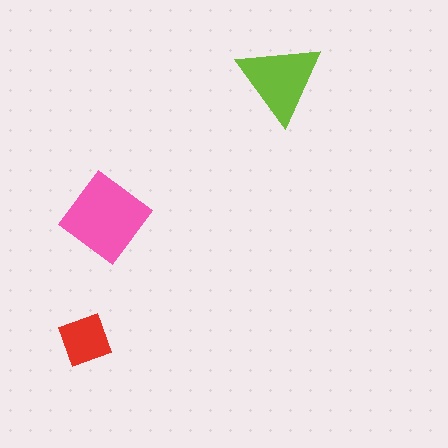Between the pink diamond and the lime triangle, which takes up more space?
The pink diamond.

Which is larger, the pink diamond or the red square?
The pink diamond.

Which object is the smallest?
The red square.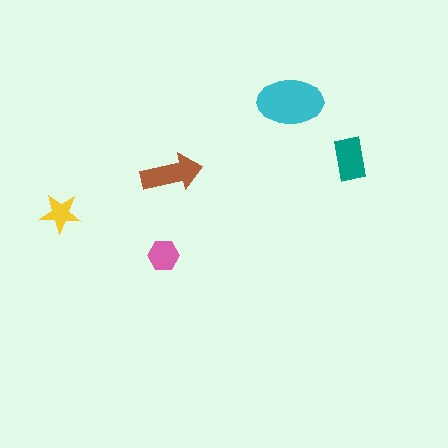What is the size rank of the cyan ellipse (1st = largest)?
1st.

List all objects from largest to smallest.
The cyan ellipse, the brown arrow, the teal rectangle, the pink hexagon, the yellow star.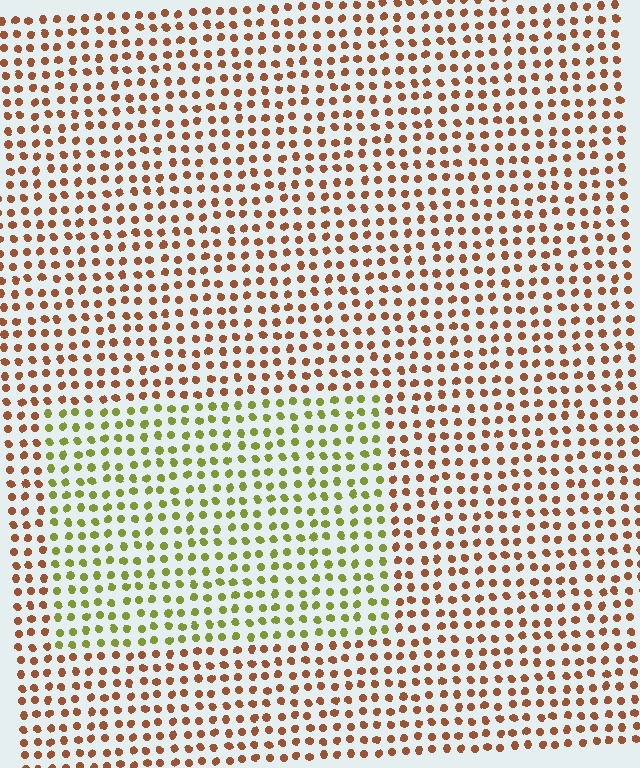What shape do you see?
I see a rectangle.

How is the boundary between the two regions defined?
The boundary is defined purely by a slight shift in hue (about 56 degrees). Spacing, size, and orientation are identical on both sides.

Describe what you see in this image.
The image is filled with small brown elements in a uniform arrangement. A rectangle-shaped region is visible where the elements are tinted to a slightly different hue, forming a subtle color boundary.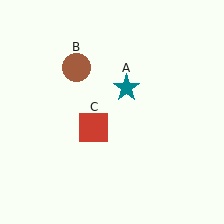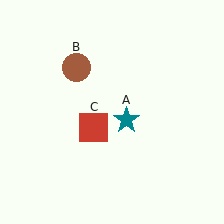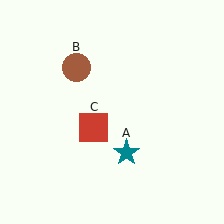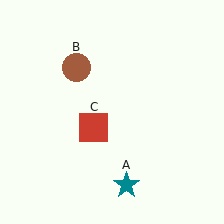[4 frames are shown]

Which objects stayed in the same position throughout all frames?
Brown circle (object B) and red square (object C) remained stationary.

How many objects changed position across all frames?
1 object changed position: teal star (object A).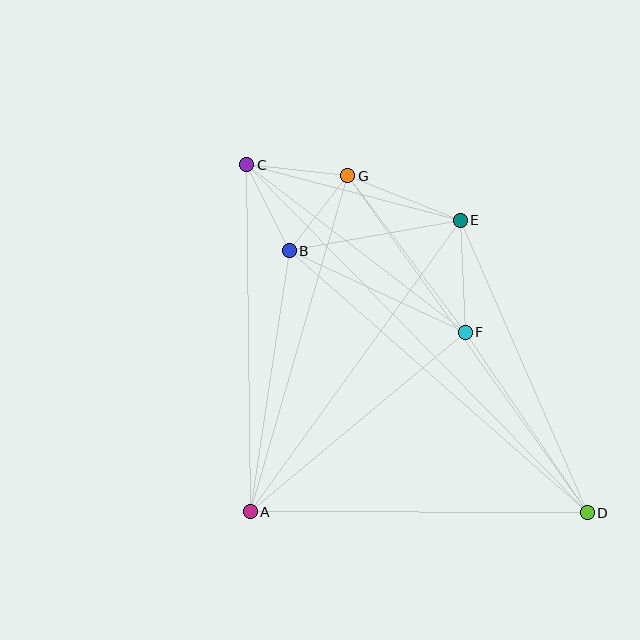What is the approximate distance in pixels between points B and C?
The distance between B and C is approximately 96 pixels.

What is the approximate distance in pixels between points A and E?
The distance between A and E is approximately 359 pixels.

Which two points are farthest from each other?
Points C and D are farthest from each other.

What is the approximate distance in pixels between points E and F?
The distance between E and F is approximately 112 pixels.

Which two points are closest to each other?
Points B and G are closest to each other.